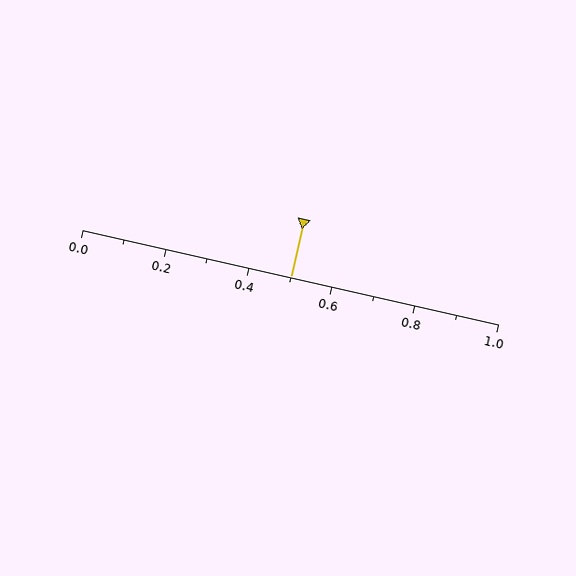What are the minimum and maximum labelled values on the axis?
The axis runs from 0.0 to 1.0.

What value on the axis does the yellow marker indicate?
The marker indicates approximately 0.5.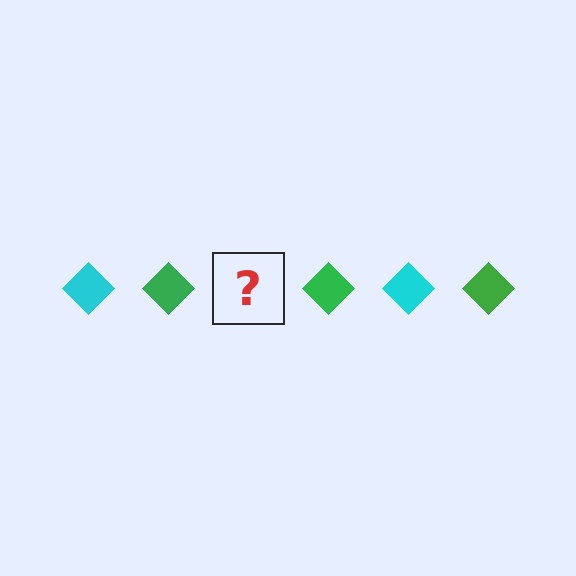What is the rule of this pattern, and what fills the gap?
The rule is that the pattern cycles through cyan, green diamonds. The gap should be filled with a cyan diamond.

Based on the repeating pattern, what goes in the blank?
The blank should be a cyan diamond.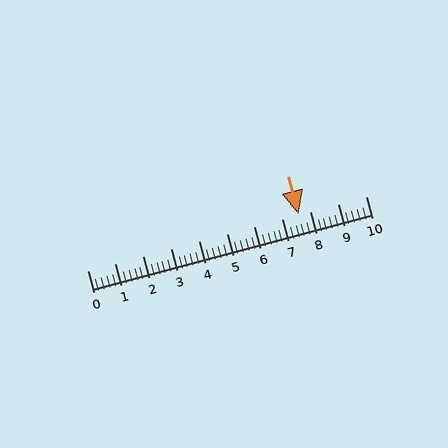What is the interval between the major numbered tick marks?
The major tick marks are spaced 1 units apart.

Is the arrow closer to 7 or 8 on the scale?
The arrow is closer to 8.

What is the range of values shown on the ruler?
The ruler shows values from 0 to 10.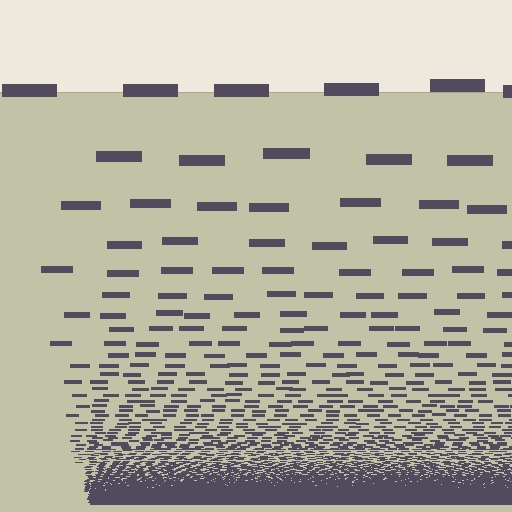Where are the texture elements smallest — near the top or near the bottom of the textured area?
Near the bottom.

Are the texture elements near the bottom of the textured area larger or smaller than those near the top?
Smaller. The gradient is inverted — elements near the bottom are smaller and denser.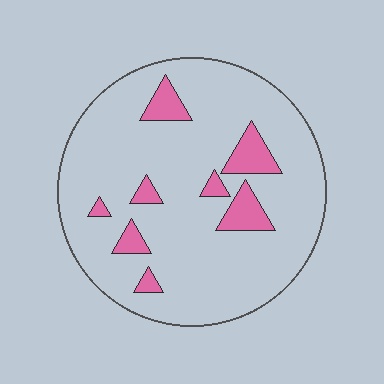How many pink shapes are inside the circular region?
8.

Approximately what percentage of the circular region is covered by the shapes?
Approximately 10%.